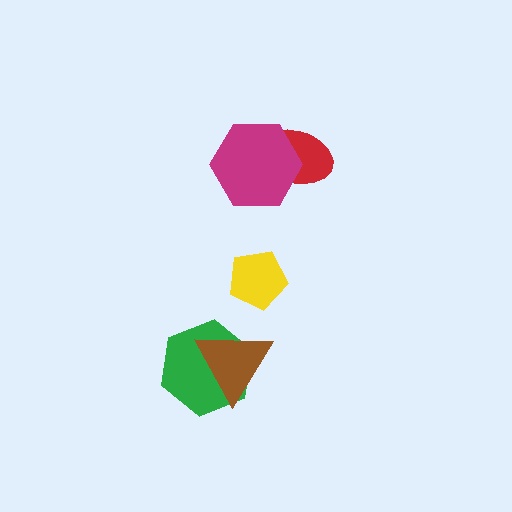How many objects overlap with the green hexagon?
1 object overlaps with the green hexagon.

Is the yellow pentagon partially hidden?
No, no other shape covers it.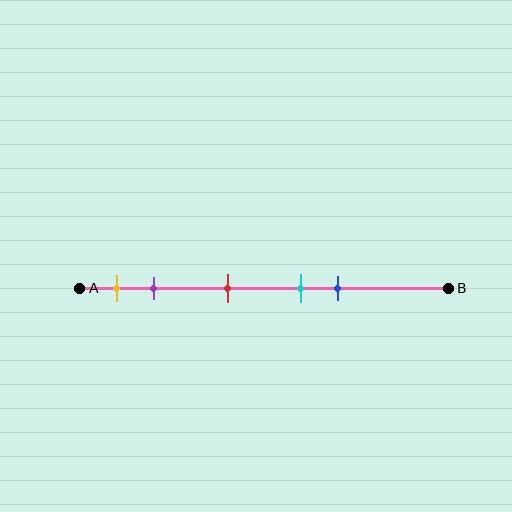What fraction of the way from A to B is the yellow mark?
The yellow mark is approximately 10% (0.1) of the way from A to B.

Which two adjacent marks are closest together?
The cyan and blue marks are the closest adjacent pair.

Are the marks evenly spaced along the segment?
No, the marks are not evenly spaced.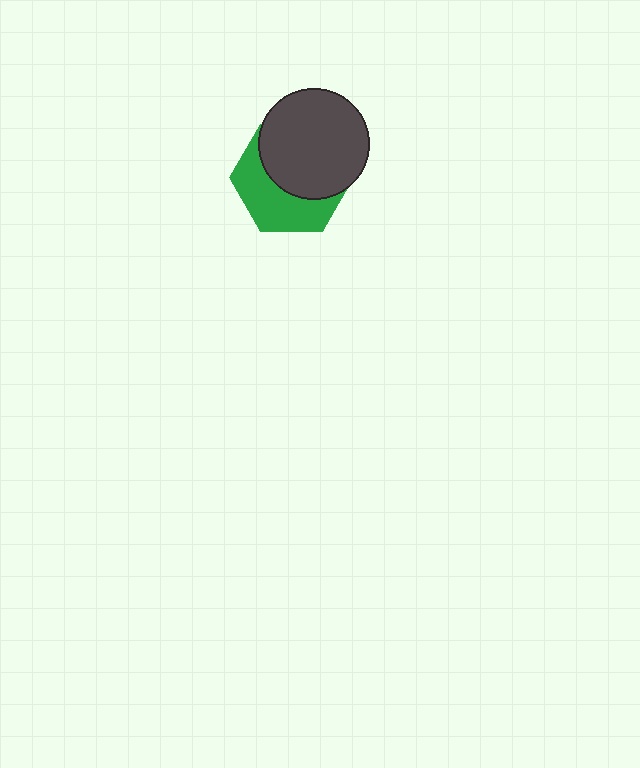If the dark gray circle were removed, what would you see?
You would see the complete green hexagon.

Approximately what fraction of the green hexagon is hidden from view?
Roughly 55% of the green hexagon is hidden behind the dark gray circle.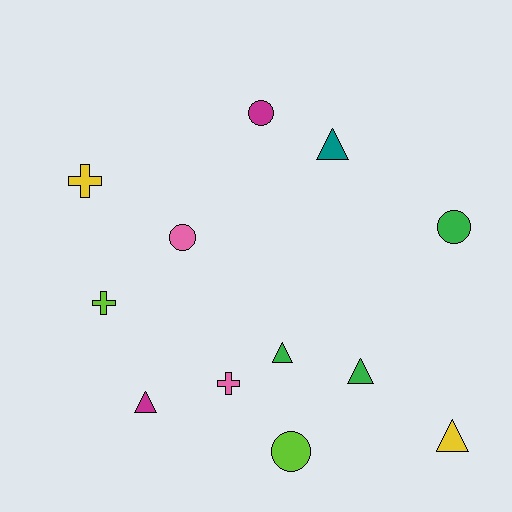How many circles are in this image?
There are 4 circles.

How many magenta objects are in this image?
There are 2 magenta objects.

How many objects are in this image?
There are 12 objects.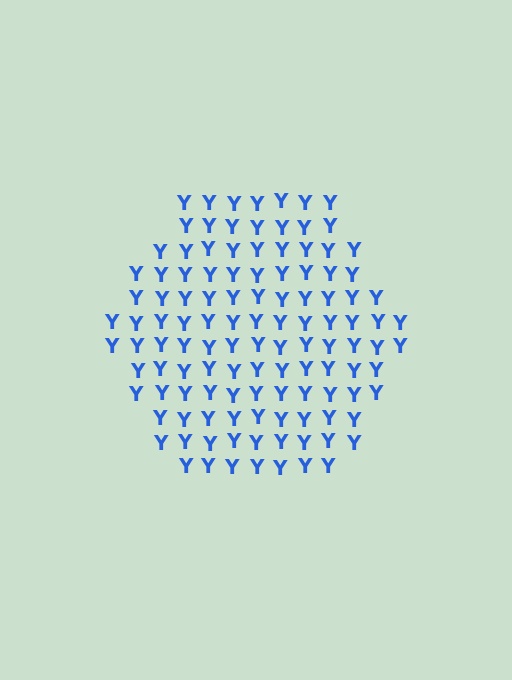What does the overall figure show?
The overall figure shows a hexagon.